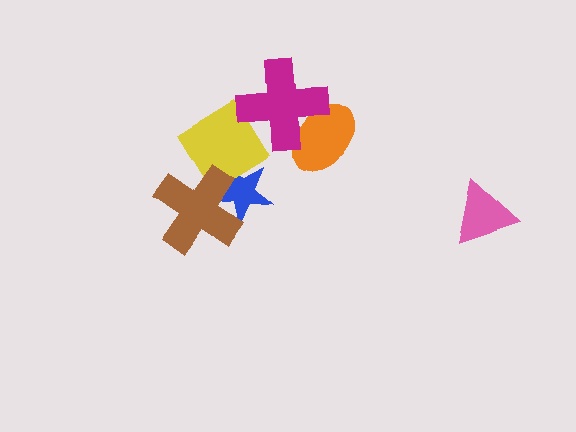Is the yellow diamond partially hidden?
Yes, it is partially covered by another shape.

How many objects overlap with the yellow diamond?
3 objects overlap with the yellow diamond.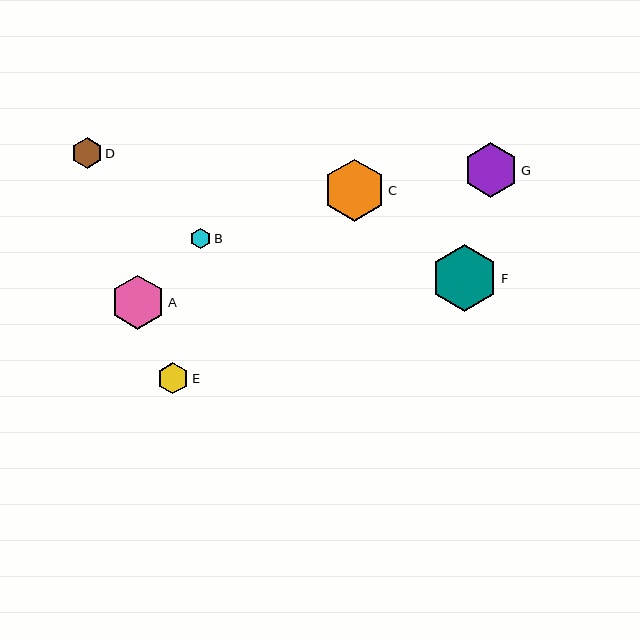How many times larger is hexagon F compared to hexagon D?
Hexagon F is approximately 2.2 times the size of hexagon D.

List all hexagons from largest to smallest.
From largest to smallest: F, C, G, A, E, D, B.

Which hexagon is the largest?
Hexagon F is the largest with a size of approximately 67 pixels.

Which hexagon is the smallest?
Hexagon B is the smallest with a size of approximately 20 pixels.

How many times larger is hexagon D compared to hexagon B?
Hexagon D is approximately 1.5 times the size of hexagon B.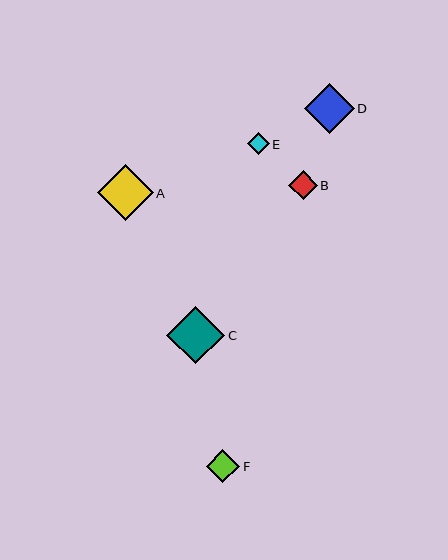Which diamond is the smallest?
Diamond E is the smallest with a size of approximately 22 pixels.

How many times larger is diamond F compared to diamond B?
Diamond F is approximately 1.2 times the size of diamond B.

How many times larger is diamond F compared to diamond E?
Diamond F is approximately 1.5 times the size of diamond E.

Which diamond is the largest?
Diamond C is the largest with a size of approximately 58 pixels.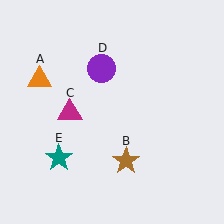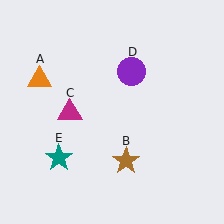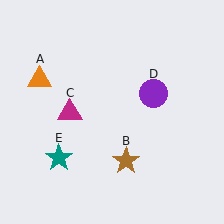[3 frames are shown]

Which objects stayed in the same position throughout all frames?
Orange triangle (object A) and brown star (object B) and magenta triangle (object C) and teal star (object E) remained stationary.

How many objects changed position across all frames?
1 object changed position: purple circle (object D).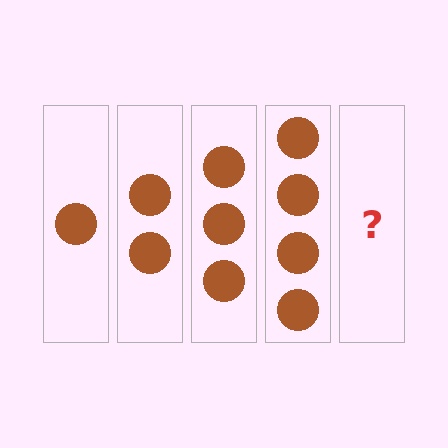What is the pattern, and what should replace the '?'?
The pattern is that each step adds one more circle. The '?' should be 5 circles.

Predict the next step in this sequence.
The next step is 5 circles.